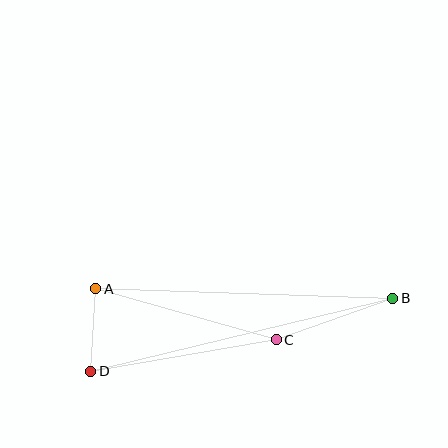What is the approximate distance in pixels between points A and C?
The distance between A and C is approximately 187 pixels.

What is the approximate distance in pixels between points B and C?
The distance between B and C is approximately 124 pixels.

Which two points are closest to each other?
Points A and D are closest to each other.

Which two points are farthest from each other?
Points B and D are farthest from each other.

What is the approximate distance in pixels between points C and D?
The distance between C and D is approximately 188 pixels.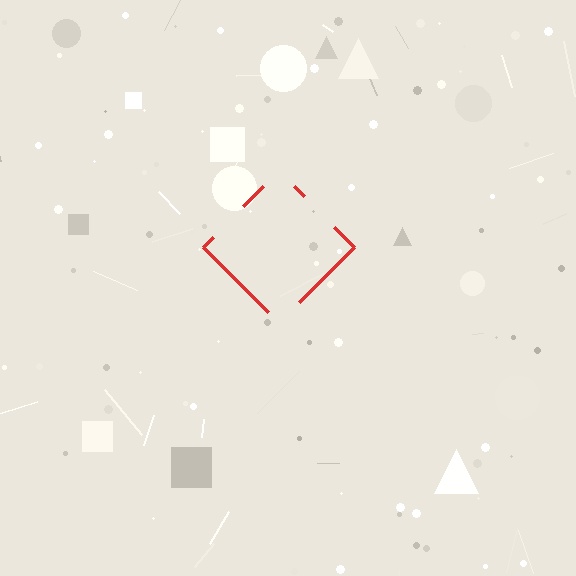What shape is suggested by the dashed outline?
The dashed outline suggests a diamond.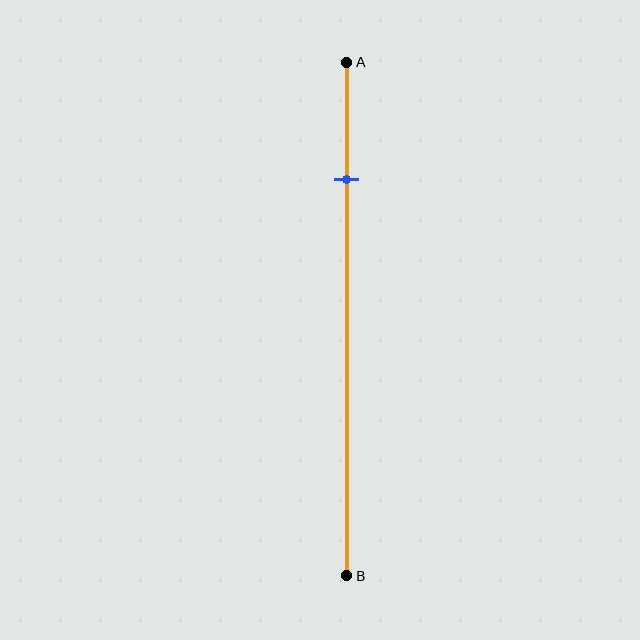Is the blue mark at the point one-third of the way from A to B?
No, the mark is at about 25% from A, not at the 33% one-third point.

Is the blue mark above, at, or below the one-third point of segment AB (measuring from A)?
The blue mark is above the one-third point of segment AB.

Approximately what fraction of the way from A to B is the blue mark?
The blue mark is approximately 25% of the way from A to B.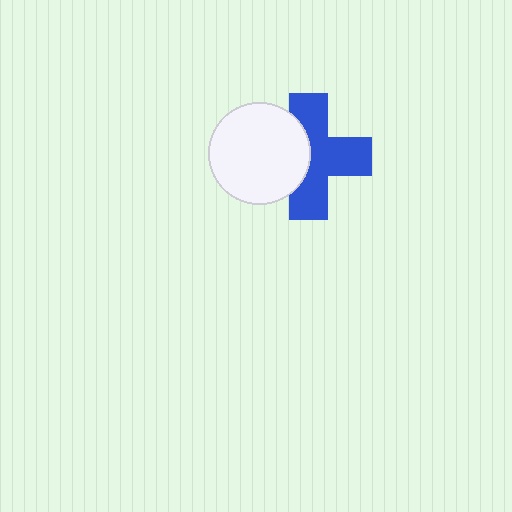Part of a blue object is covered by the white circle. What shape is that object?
It is a cross.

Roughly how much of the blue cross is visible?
About half of it is visible (roughly 64%).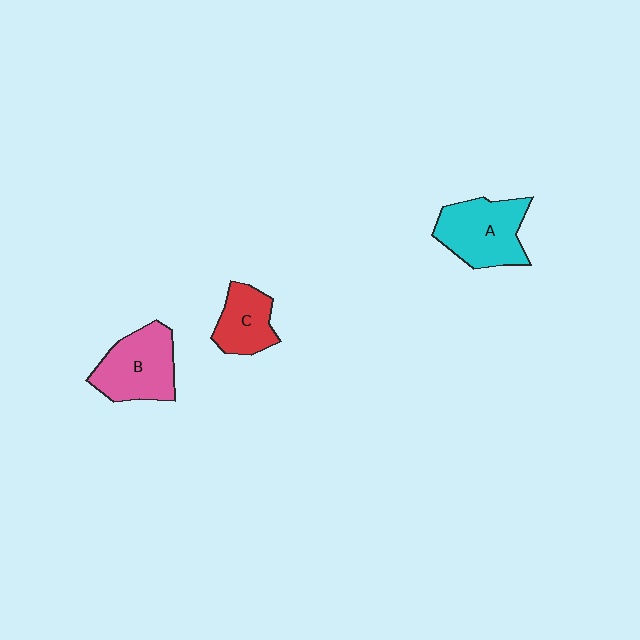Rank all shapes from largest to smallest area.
From largest to smallest: A (cyan), B (pink), C (red).